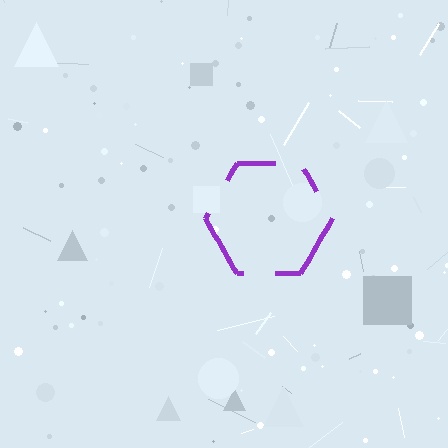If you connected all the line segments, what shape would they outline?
They would outline a hexagon.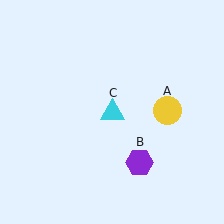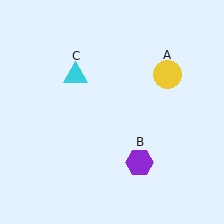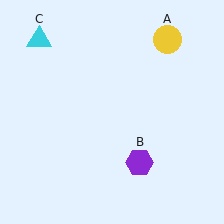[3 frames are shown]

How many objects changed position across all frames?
2 objects changed position: yellow circle (object A), cyan triangle (object C).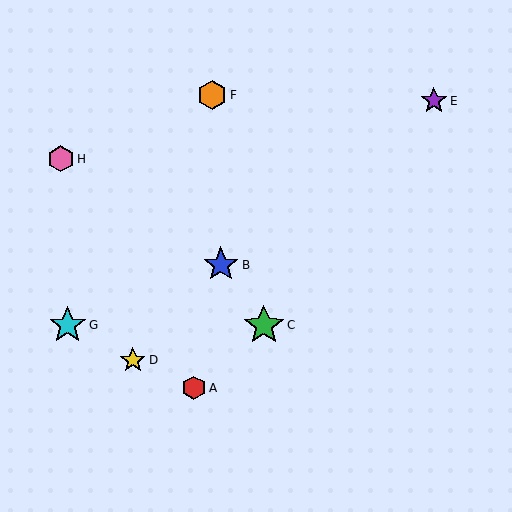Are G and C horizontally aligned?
Yes, both are at y≈325.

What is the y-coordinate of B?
Object B is at y≈265.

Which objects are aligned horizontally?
Objects C, G are aligned horizontally.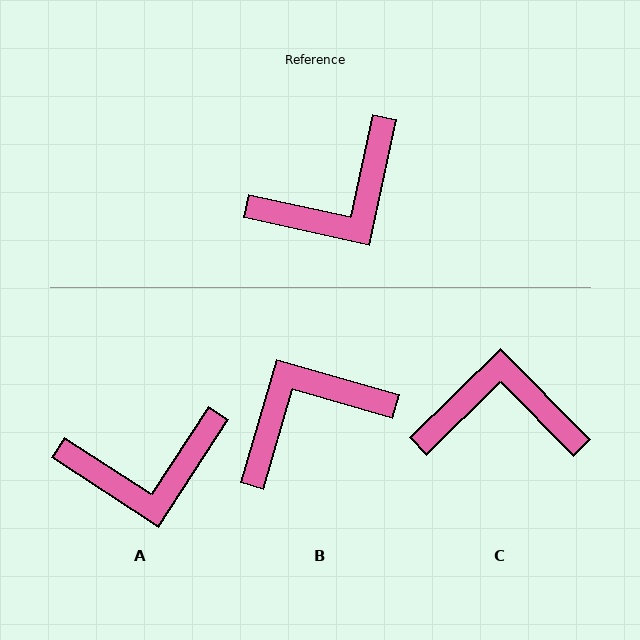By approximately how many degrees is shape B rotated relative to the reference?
Approximately 176 degrees counter-clockwise.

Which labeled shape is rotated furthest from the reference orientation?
B, about 176 degrees away.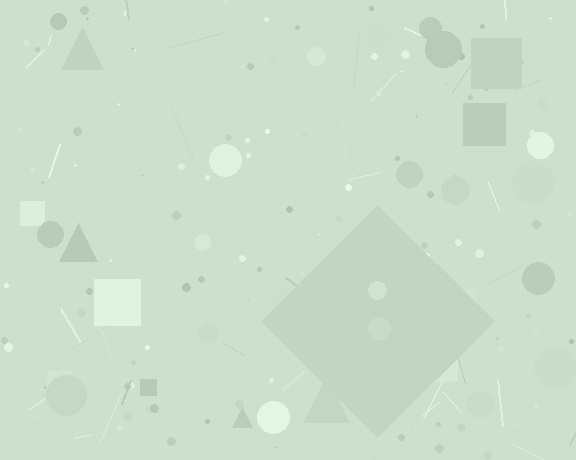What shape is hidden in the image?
A diamond is hidden in the image.